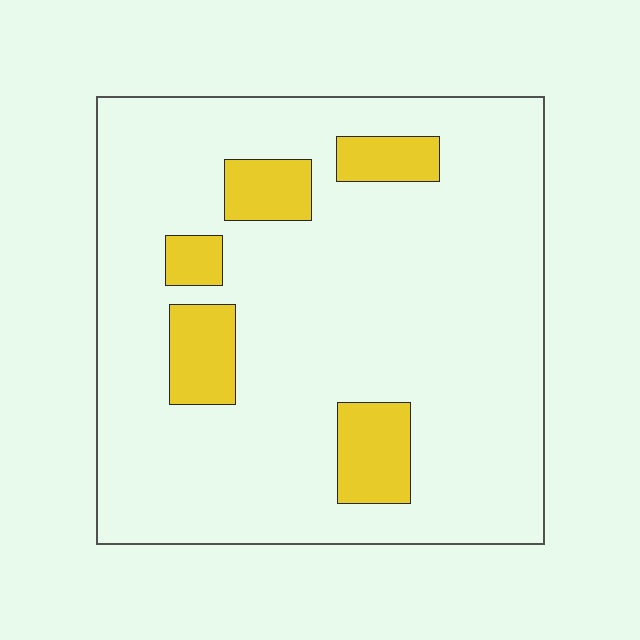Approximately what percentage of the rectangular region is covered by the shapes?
Approximately 15%.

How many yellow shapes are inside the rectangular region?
5.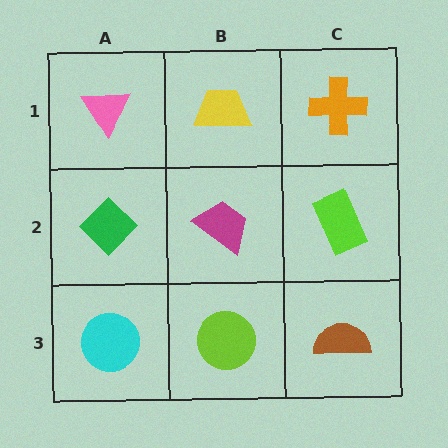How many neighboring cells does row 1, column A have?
2.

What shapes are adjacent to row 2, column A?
A pink triangle (row 1, column A), a cyan circle (row 3, column A), a magenta trapezoid (row 2, column B).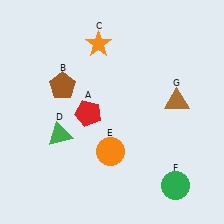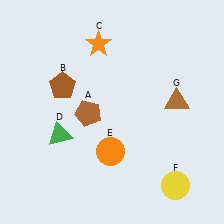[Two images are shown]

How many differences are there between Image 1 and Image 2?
There are 2 differences between the two images.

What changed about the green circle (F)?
In Image 1, F is green. In Image 2, it changed to yellow.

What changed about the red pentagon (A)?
In Image 1, A is red. In Image 2, it changed to brown.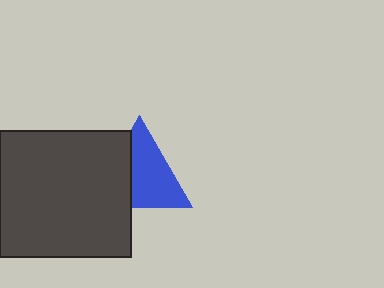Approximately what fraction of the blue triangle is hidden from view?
Roughly 36% of the blue triangle is hidden behind the dark gray rectangle.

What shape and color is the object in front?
The object in front is a dark gray rectangle.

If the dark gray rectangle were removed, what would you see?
You would see the complete blue triangle.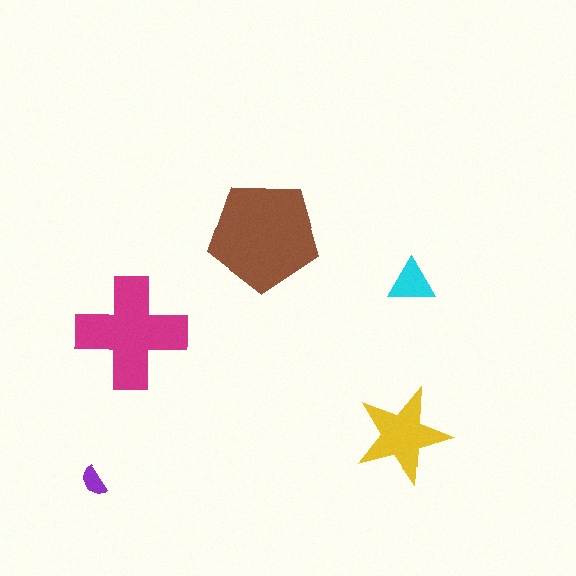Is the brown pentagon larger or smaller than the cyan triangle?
Larger.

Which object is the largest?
The brown pentagon.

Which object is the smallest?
The purple semicircle.